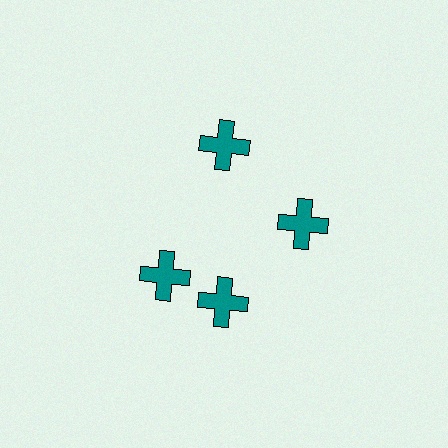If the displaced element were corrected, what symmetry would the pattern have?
It would have 4-fold rotational symmetry — the pattern would map onto itself every 90 degrees.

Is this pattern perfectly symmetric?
No. The 4 teal crosses are arranged in a ring, but one element near the 9 o'clock position is rotated out of alignment along the ring, breaking the 4-fold rotational symmetry.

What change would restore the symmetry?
The symmetry would be restored by rotating it back into even spacing with its neighbors so that all 4 crosses sit at equal angles and equal distance from the center.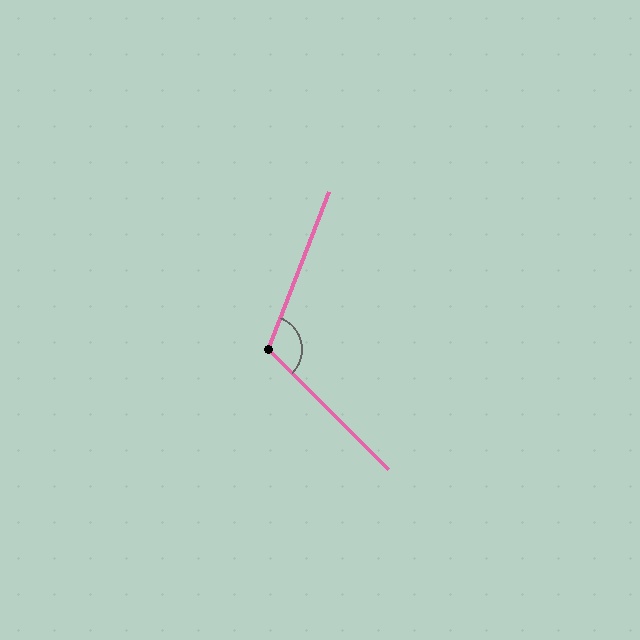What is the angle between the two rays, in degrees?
Approximately 114 degrees.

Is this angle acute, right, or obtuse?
It is obtuse.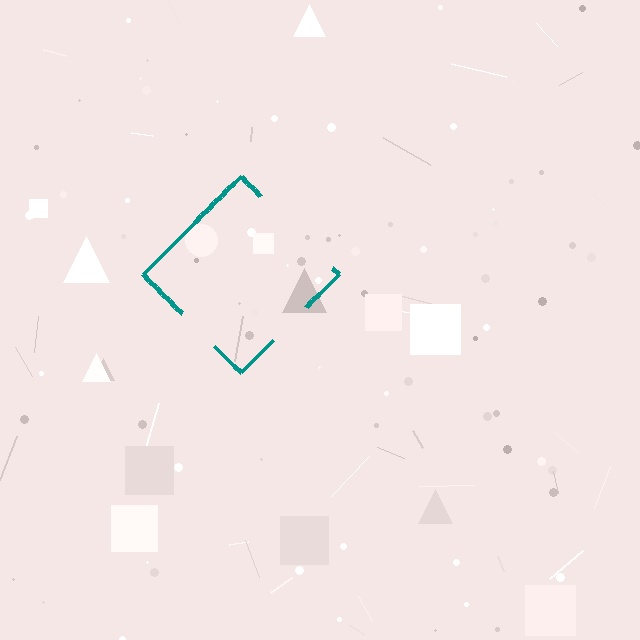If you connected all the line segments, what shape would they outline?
They would outline a diamond.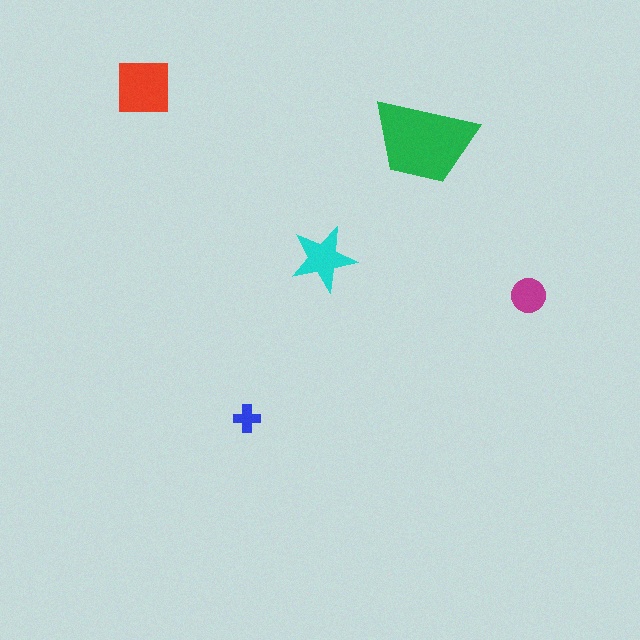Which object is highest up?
The red square is topmost.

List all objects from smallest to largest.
The blue cross, the magenta circle, the cyan star, the red square, the green trapezoid.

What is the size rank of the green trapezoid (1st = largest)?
1st.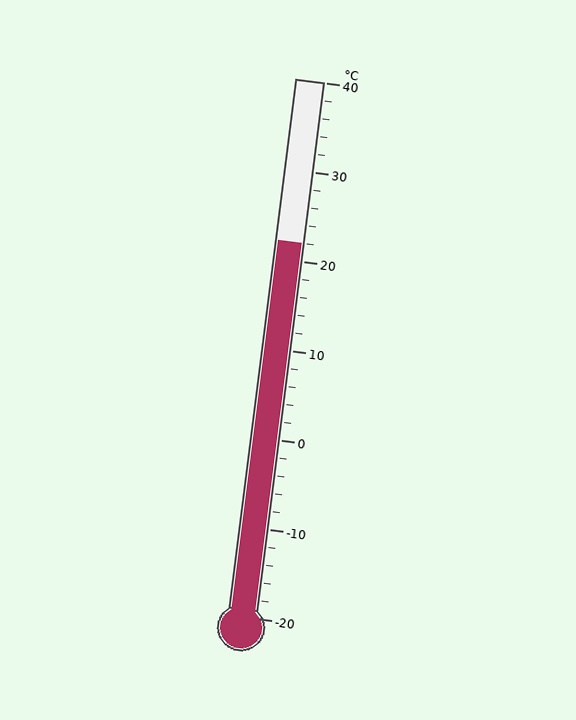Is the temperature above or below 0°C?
The temperature is above 0°C.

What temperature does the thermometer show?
The thermometer shows approximately 22°C.